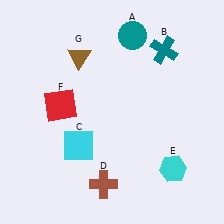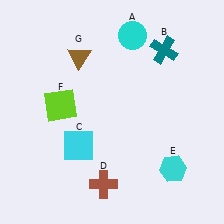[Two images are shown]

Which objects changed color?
A changed from teal to cyan. F changed from red to lime.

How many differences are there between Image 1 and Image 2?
There are 2 differences between the two images.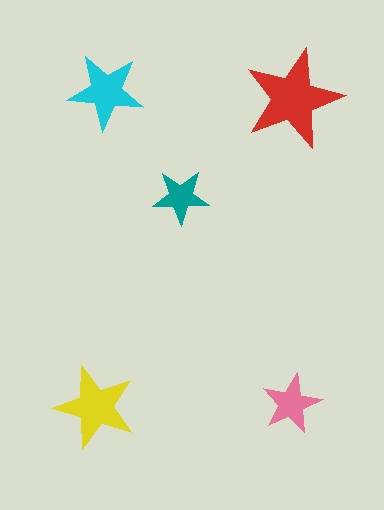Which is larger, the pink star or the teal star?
The pink one.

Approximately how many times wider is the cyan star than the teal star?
About 1.5 times wider.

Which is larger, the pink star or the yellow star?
The yellow one.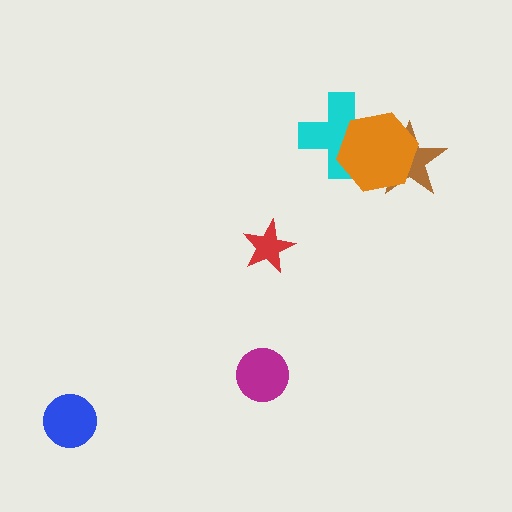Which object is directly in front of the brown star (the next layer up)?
The cyan cross is directly in front of the brown star.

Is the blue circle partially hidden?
No, no other shape covers it.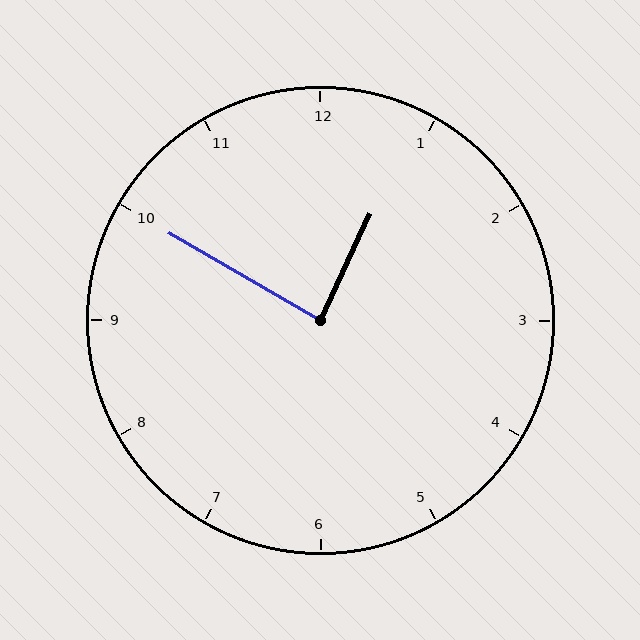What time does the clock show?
12:50.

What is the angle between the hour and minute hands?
Approximately 85 degrees.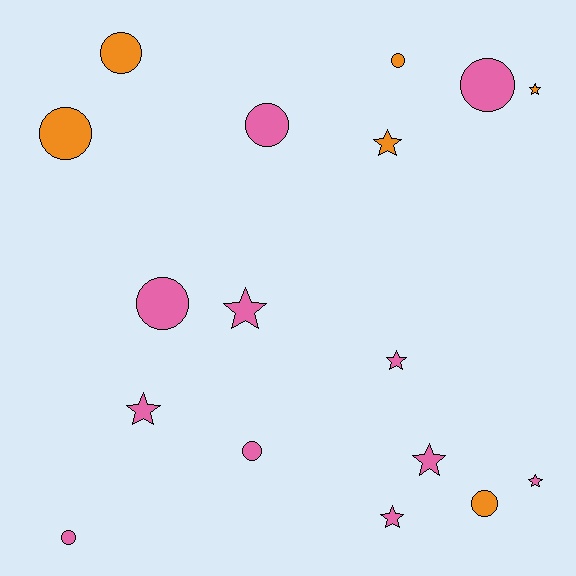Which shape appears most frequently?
Circle, with 9 objects.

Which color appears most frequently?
Pink, with 11 objects.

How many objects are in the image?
There are 17 objects.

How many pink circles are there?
There are 5 pink circles.